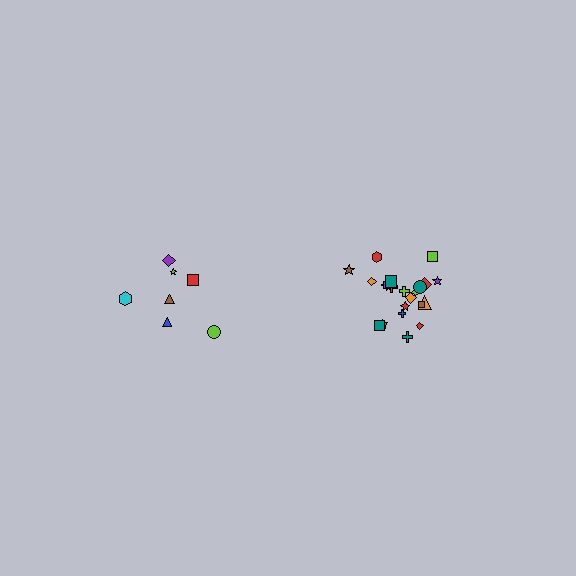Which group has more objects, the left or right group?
The right group.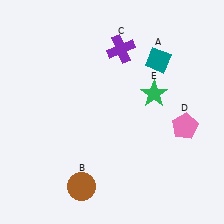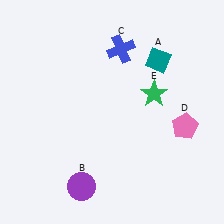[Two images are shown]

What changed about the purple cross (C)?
In Image 1, C is purple. In Image 2, it changed to blue.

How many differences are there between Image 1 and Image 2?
There are 2 differences between the two images.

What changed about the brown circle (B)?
In Image 1, B is brown. In Image 2, it changed to purple.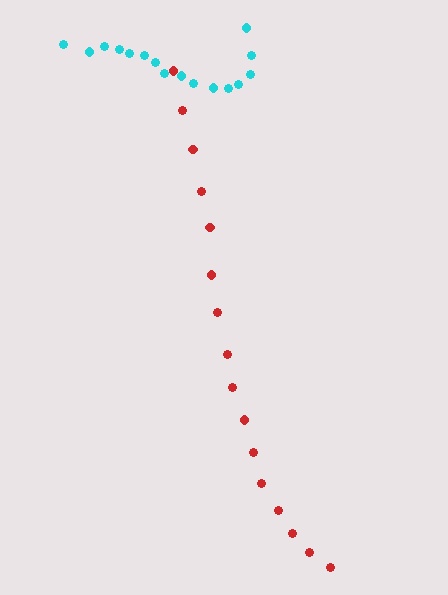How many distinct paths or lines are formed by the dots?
There are 2 distinct paths.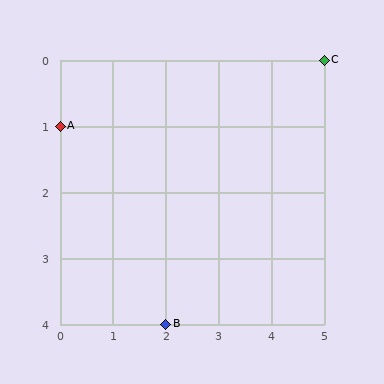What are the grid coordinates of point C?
Point C is at grid coordinates (5, 0).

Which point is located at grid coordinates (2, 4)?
Point B is at (2, 4).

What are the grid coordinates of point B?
Point B is at grid coordinates (2, 4).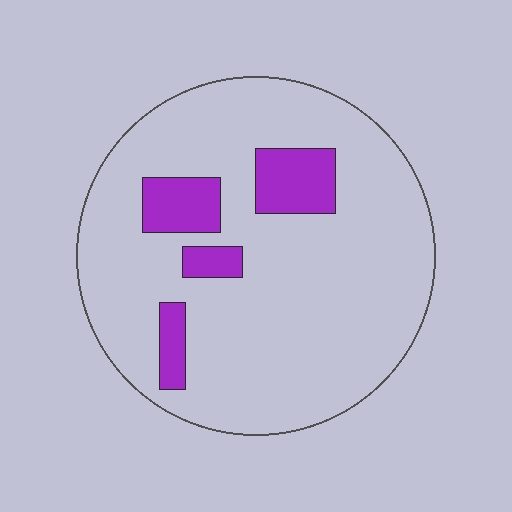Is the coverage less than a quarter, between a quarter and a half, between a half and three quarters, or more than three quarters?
Less than a quarter.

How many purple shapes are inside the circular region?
4.